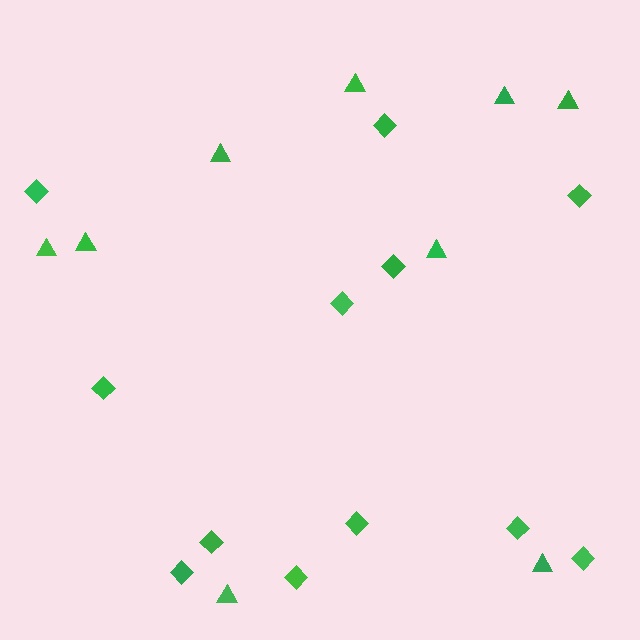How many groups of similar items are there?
There are 2 groups: one group of diamonds (12) and one group of triangles (9).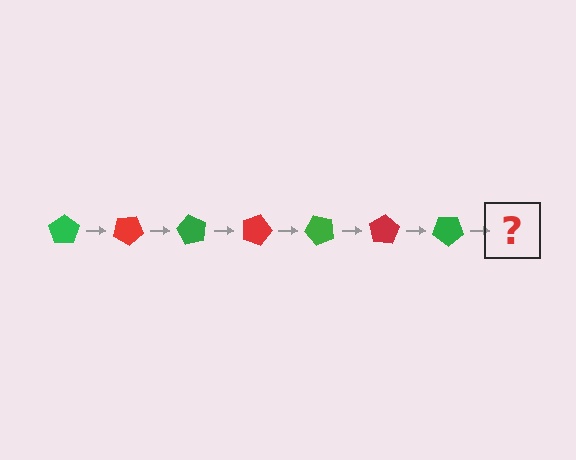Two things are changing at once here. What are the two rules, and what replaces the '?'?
The two rules are that it rotates 30 degrees each step and the color cycles through green and red. The '?' should be a red pentagon, rotated 210 degrees from the start.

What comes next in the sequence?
The next element should be a red pentagon, rotated 210 degrees from the start.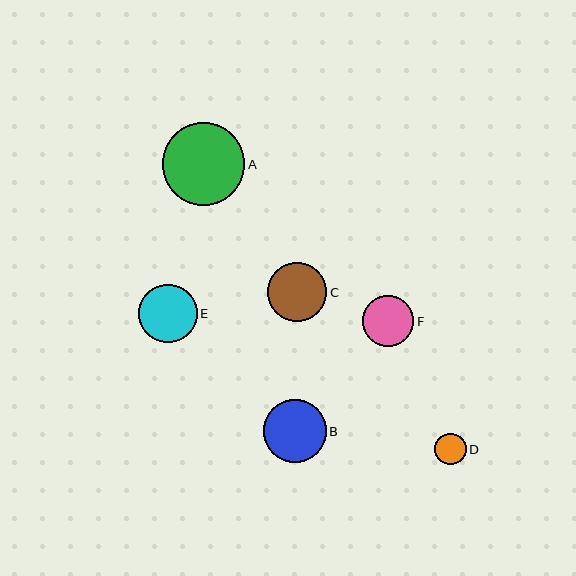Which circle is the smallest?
Circle D is the smallest with a size of approximately 31 pixels.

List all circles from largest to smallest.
From largest to smallest: A, B, C, E, F, D.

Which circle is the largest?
Circle A is the largest with a size of approximately 82 pixels.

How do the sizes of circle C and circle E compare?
Circle C and circle E are approximately the same size.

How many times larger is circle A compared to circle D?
Circle A is approximately 2.6 times the size of circle D.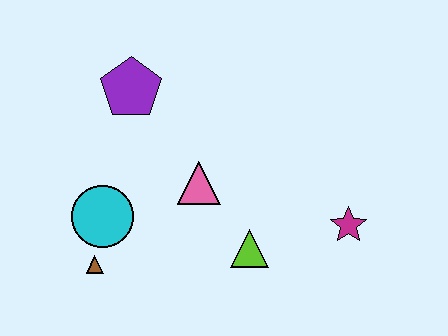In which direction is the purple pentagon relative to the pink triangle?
The purple pentagon is above the pink triangle.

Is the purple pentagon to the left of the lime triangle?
Yes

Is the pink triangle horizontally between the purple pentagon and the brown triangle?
No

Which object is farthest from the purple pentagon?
The magenta star is farthest from the purple pentagon.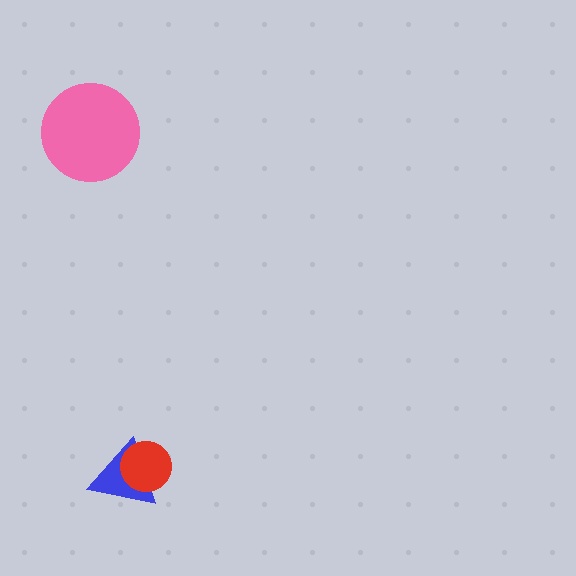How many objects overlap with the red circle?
1 object overlaps with the red circle.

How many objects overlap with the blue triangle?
1 object overlaps with the blue triangle.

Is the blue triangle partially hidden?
Yes, it is partially covered by another shape.